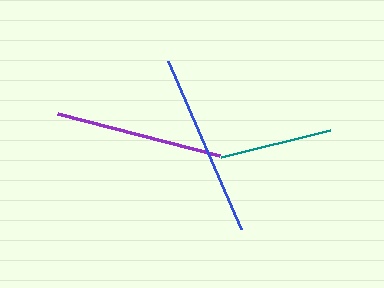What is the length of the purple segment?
The purple segment is approximately 167 pixels long.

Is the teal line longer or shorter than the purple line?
The purple line is longer than the teal line.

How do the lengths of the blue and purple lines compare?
The blue and purple lines are approximately the same length.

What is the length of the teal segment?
The teal segment is approximately 112 pixels long.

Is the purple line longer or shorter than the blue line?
The blue line is longer than the purple line.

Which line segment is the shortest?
The teal line is the shortest at approximately 112 pixels.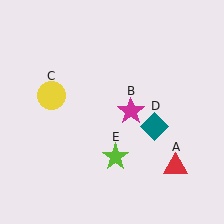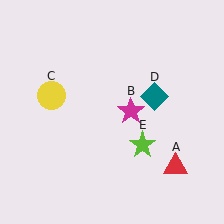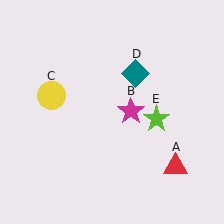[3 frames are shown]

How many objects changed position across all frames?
2 objects changed position: teal diamond (object D), lime star (object E).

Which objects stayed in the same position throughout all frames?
Red triangle (object A) and magenta star (object B) and yellow circle (object C) remained stationary.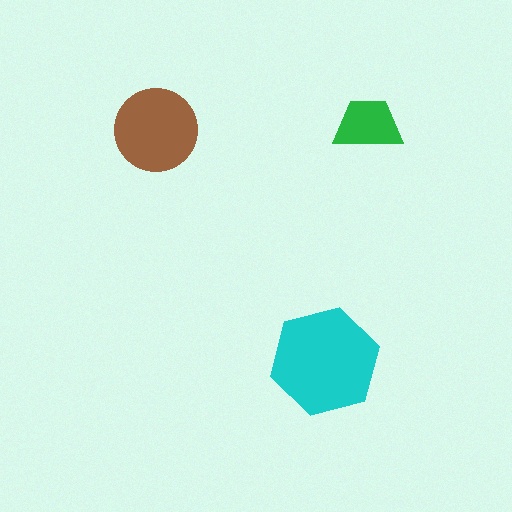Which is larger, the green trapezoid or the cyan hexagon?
The cyan hexagon.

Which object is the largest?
The cyan hexagon.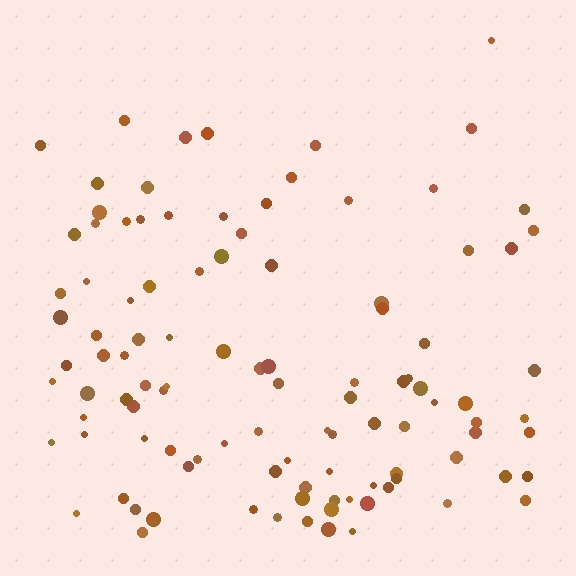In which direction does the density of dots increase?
From top to bottom, with the bottom side densest.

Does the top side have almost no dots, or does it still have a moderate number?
Still a moderate number, just noticeably fewer than the bottom.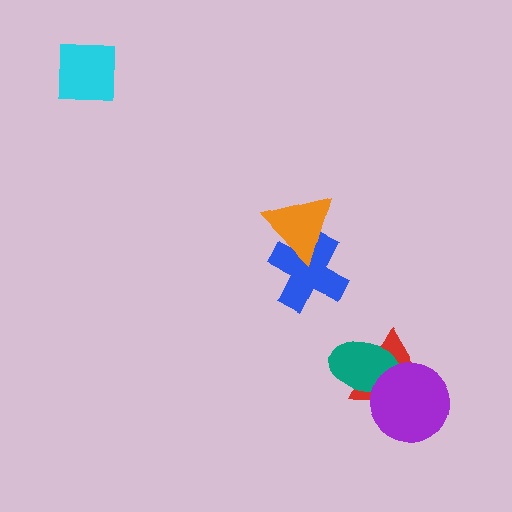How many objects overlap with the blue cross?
1 object overlaps with the blue cross.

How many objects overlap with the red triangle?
2 objects overlap with the red triangle.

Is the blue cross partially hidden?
Yes, it is partially covered by another shape.